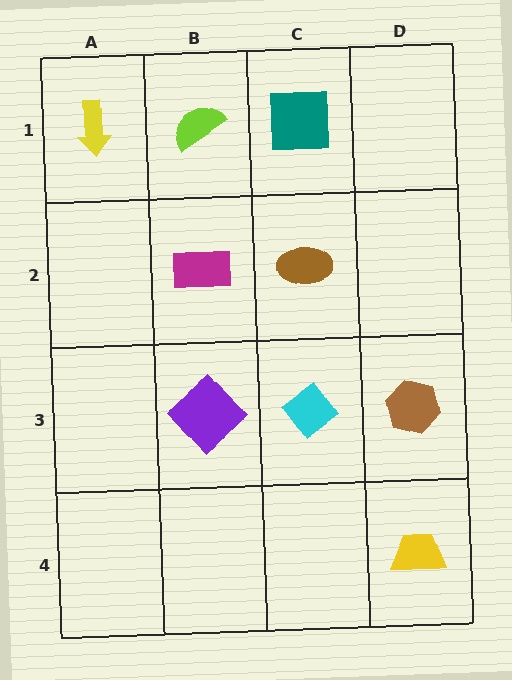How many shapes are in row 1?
3 shapes.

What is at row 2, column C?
A brown ellipse.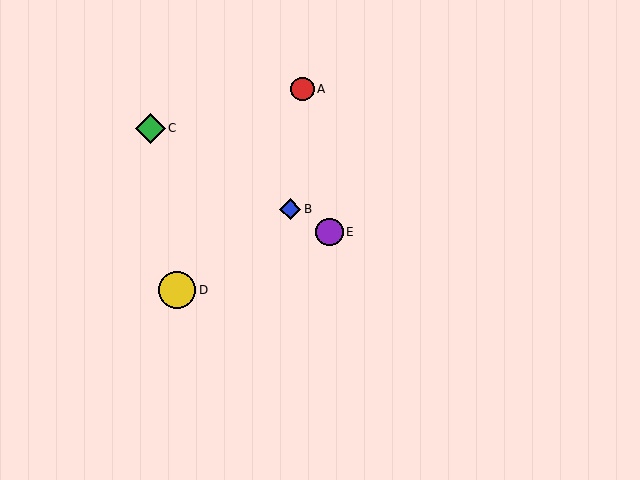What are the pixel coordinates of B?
Object B is at (290, 209).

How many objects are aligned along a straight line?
3 objects (B, C, E) are aligned along a straight line.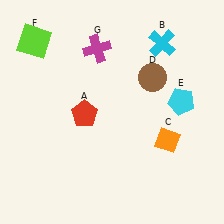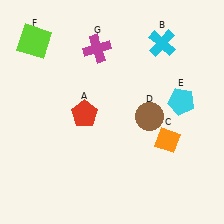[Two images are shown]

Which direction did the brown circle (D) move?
The brown circle (D) moved down.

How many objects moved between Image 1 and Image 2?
1 object moved between the two images.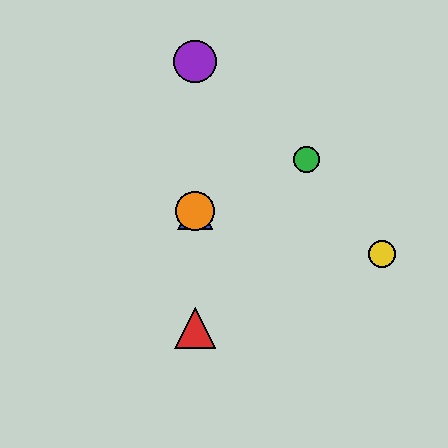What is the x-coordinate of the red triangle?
The red triangle is at x≈195.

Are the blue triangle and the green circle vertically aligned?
No, the blue triangle is at x≈195 and the green circle is at x≈307.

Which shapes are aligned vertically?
The red triangle, the blue triangle, the purple circle, the orange circle are aligned vertically.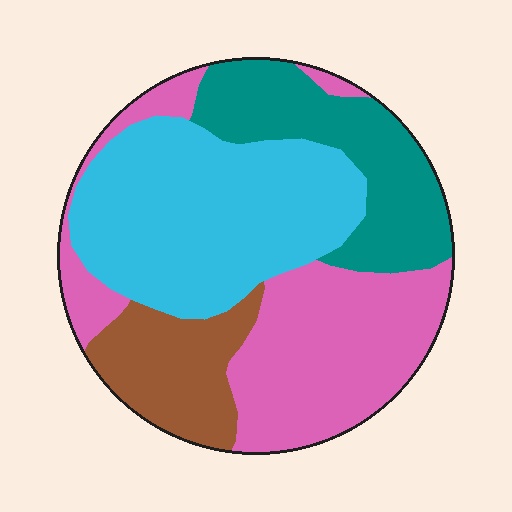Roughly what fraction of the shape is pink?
Pink takes up between a quarter and a half of the shape.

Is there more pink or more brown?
Pink.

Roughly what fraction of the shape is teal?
Teal takes up less than a quarter of the shape.